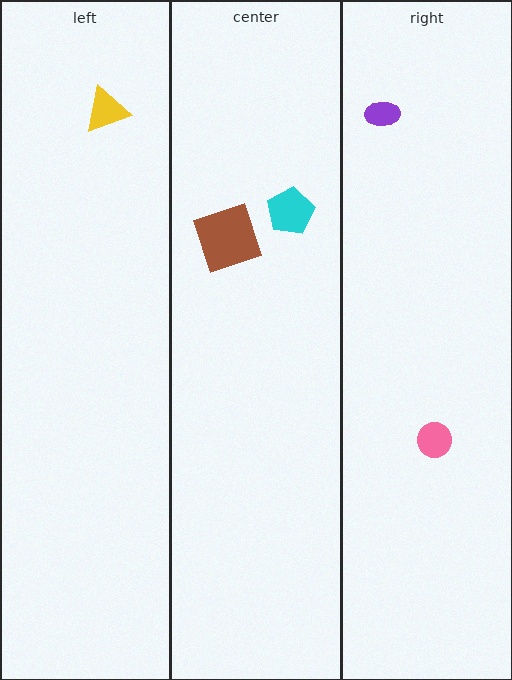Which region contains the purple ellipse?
The right region.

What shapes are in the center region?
The cyan pentagon, the brown square.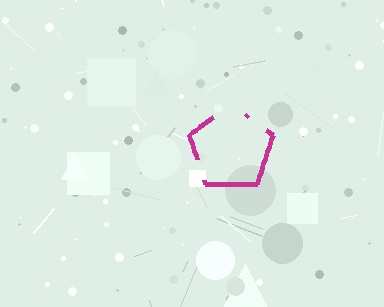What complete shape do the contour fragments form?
The contour fragments form a pentagon.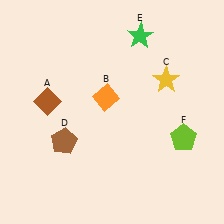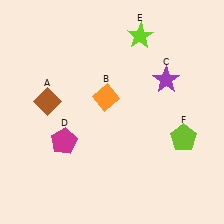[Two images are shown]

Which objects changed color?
C changed from yellow to purple. D changed from brown to magenta. E changed from green to lime.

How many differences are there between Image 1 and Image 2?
There are 3 differences between the two images.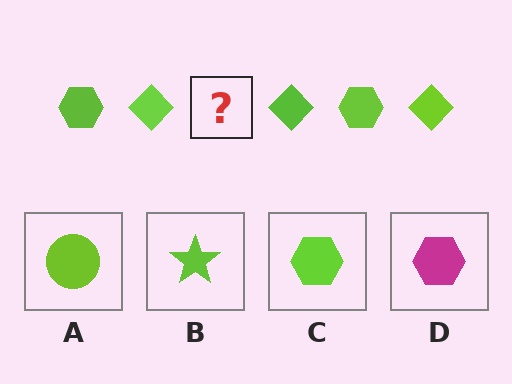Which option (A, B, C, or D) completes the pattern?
C.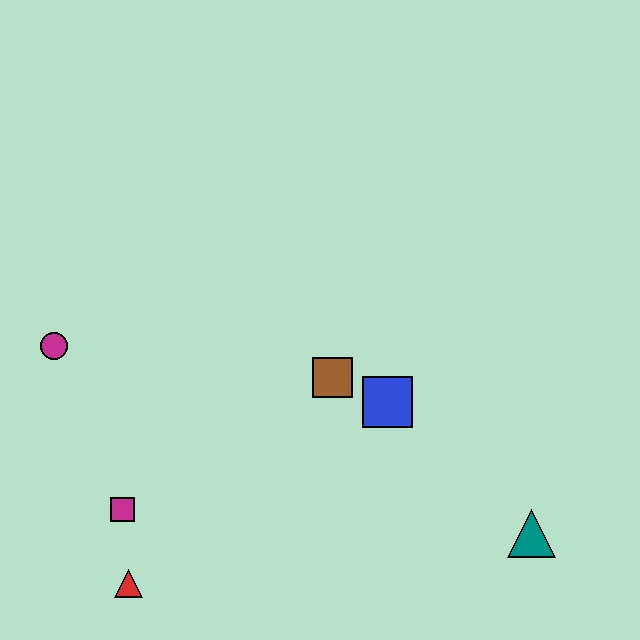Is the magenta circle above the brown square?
Yes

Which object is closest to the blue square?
The brown square is closest to the blue square.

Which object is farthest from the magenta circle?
The teal triangle is farthest from the magenta circle.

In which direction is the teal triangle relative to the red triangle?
The teal triangle is to the right of the red triangle.